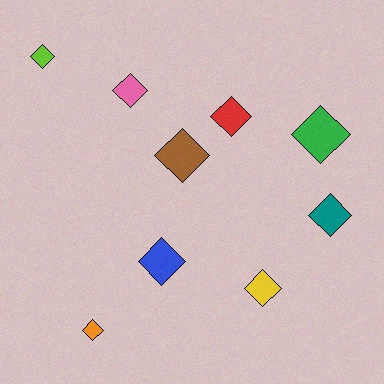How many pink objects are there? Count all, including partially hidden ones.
There is 1 pink object.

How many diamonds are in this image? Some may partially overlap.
There are 9 diamonds.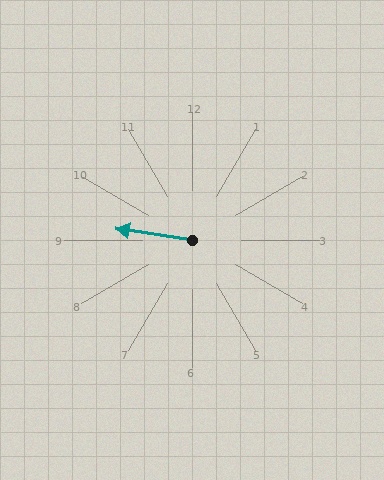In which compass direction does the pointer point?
West.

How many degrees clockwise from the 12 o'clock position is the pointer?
Approximately 279 degrees.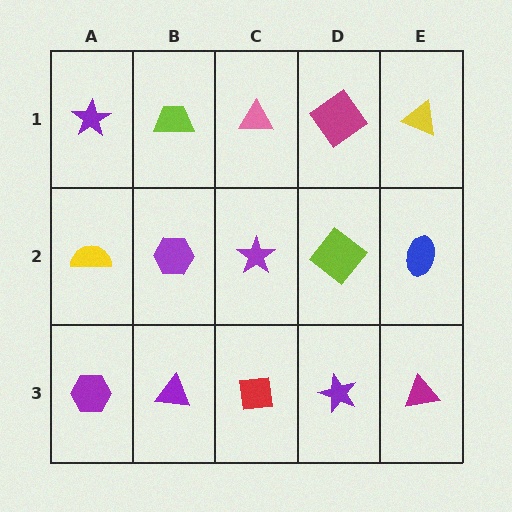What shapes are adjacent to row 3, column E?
A blue ellipse (row 2, column E), a purple star (row 3, column D).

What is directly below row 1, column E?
A blue ellipse.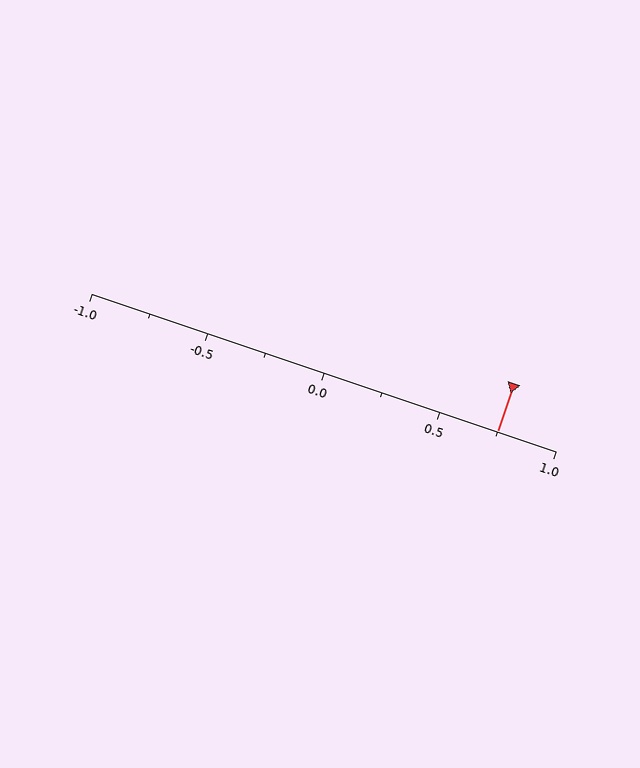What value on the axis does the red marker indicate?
The marker indicates approximately 0.75.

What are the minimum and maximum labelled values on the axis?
The axis runs from -1.0 to 1.0.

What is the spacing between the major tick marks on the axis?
The major ticks are spaced 0.5 apart.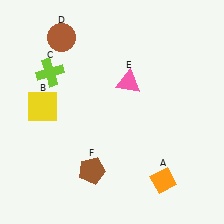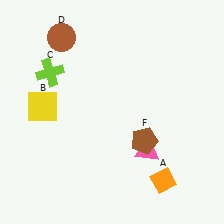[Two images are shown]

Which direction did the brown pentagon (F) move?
The brown pentagon (F) moved right.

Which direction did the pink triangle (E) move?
The pink triangle (E) moved down.